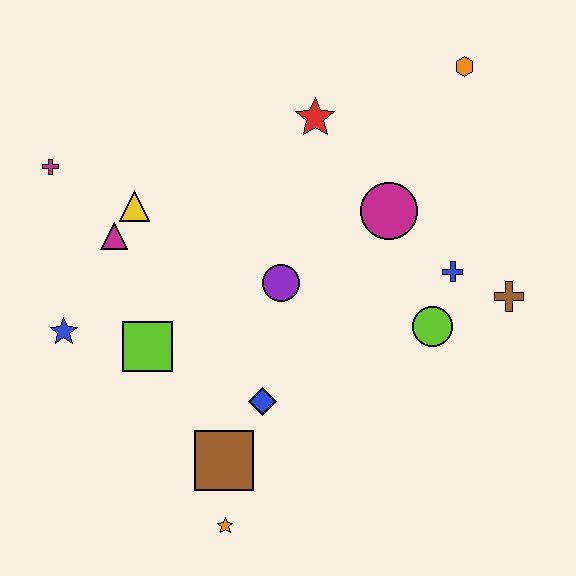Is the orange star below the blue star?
Yes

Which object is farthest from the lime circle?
The magenta cross is farthest from the lime circle.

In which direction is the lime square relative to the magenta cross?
The lime square is below the magenta cross.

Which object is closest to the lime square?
The blue star is closest to the lime square.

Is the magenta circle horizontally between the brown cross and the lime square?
Yes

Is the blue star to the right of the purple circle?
No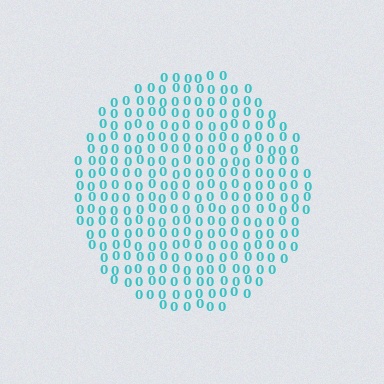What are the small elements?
The small elements are digit 0's.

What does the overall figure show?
The overall figure shows a circle.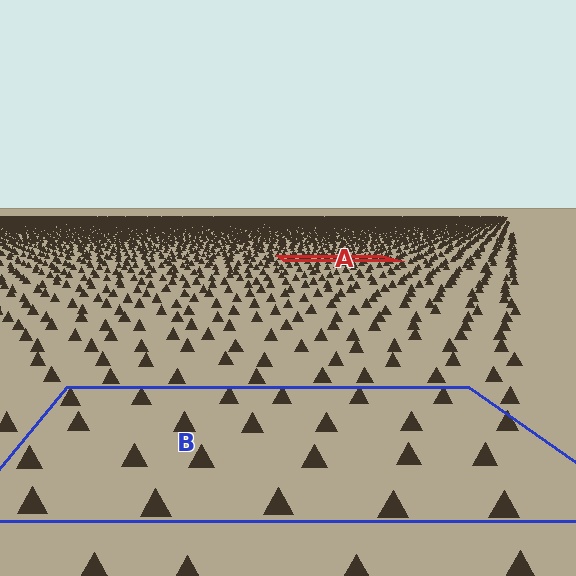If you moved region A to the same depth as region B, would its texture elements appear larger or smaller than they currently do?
They would appear larger. At a closer depth, the same texture elements are projected at a bigger on-screen size.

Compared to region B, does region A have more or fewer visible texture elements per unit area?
Region A has more texture elements per unit area — they are packed more densely because it is farther away.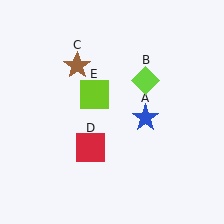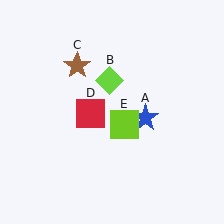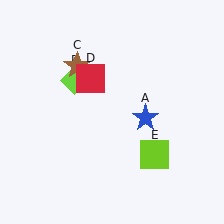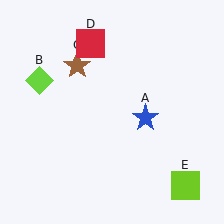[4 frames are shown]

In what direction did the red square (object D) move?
The red square (object D) moved up.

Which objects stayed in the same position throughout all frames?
Blue star (object A) and brown star (object C) remained stationary.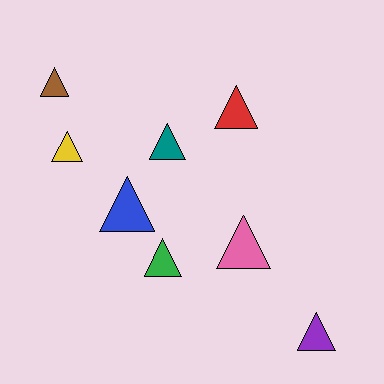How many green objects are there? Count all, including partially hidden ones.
There is 1 green object.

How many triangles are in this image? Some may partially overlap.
There are 8 triangles.